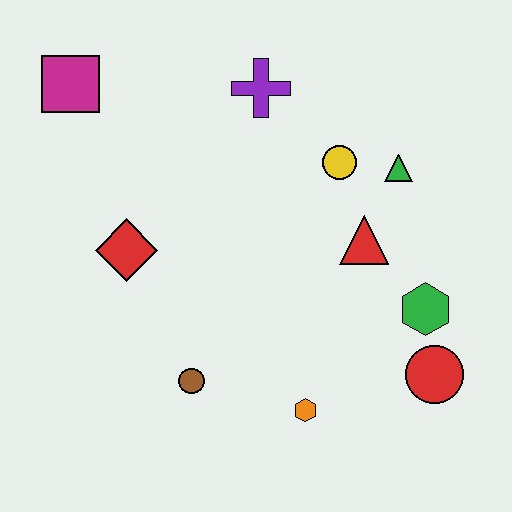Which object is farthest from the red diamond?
The red circle is farthest from the red diamond.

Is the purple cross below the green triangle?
No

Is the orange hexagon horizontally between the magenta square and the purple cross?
No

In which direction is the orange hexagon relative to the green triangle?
The orange hexagon is below the green triangle.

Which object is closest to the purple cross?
The yellow circle is closest to the purple cross.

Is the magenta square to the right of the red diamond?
No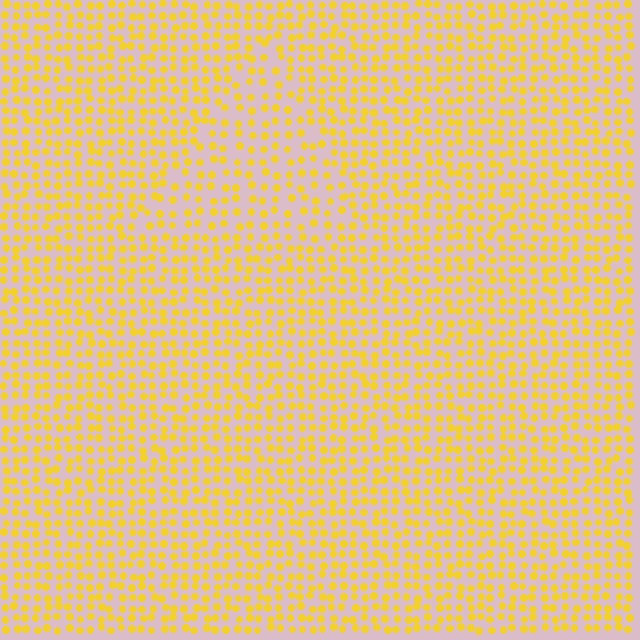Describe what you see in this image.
The image contains small yellow elements arranged at two different densities. A triangle-shaped region is visible where the elements are less densely packed than the surrounding area.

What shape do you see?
I see a triangle.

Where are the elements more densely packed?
The elements are more densely packed outside the triangle boundary.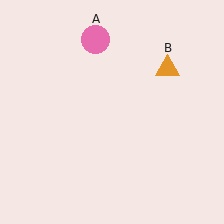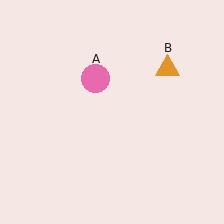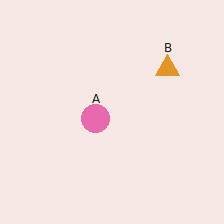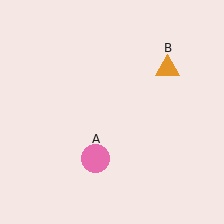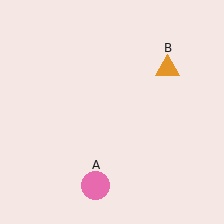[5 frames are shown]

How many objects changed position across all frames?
1 object changed position: pink circle (object A).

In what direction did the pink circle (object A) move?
The pink circle (object A) moved down.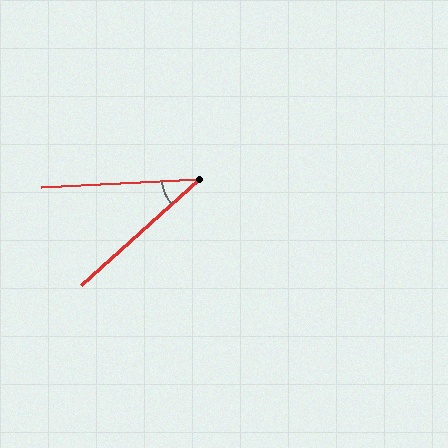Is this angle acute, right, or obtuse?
It is acute.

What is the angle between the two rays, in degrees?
Approximately 39 degrees.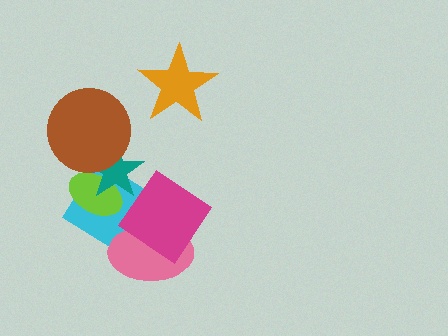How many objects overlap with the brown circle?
1 object overlaps with the brown circle.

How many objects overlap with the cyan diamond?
4 objects overlap with the cyan diamond.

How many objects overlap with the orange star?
0 objects overlap with the orange star.